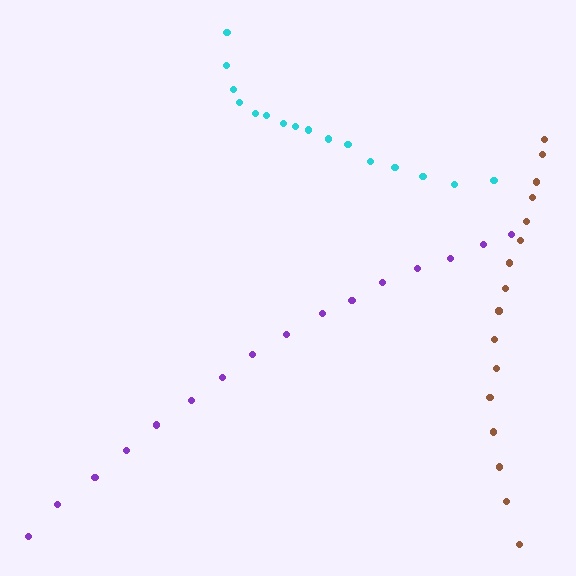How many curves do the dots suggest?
There are 3 distinct paths.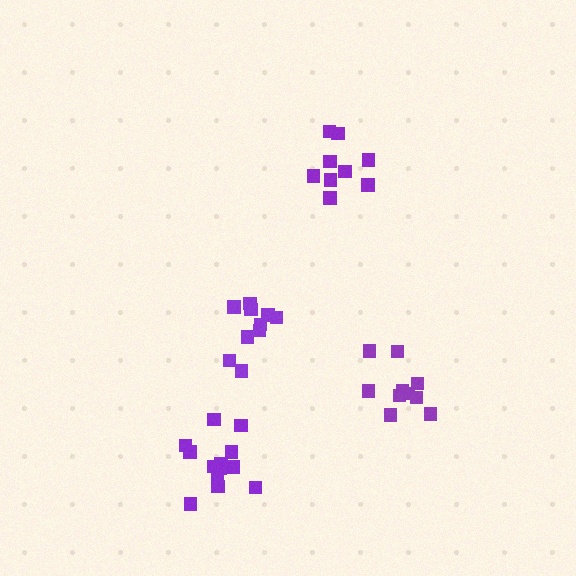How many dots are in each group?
Group 1: 10 dots, Group 2: 13 dots, Group 3: 9 dots, Group 4: 10 dots (42 total).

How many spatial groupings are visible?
There are 4 spatial groupings.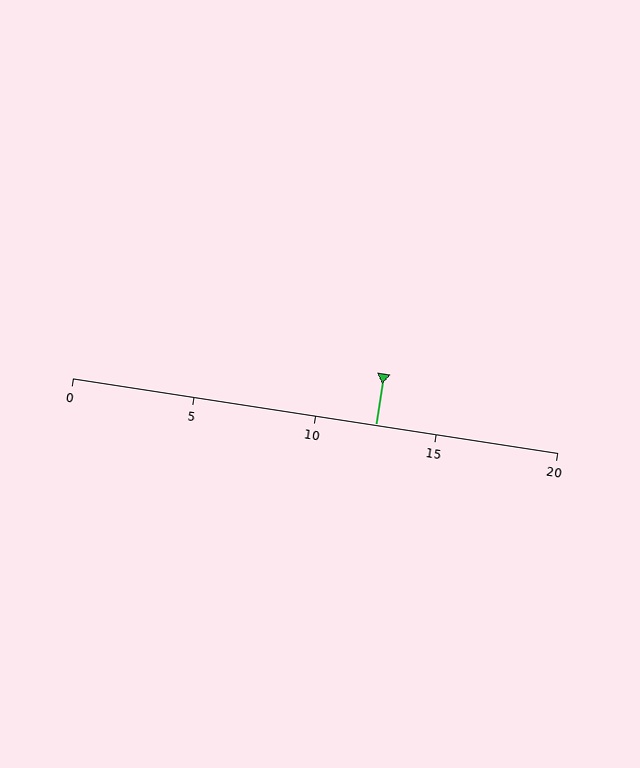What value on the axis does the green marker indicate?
The marker indicates approximately 12.5.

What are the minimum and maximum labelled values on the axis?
The axis runs from 0 to 20.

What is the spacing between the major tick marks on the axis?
The major ticks are spaced 5 apart.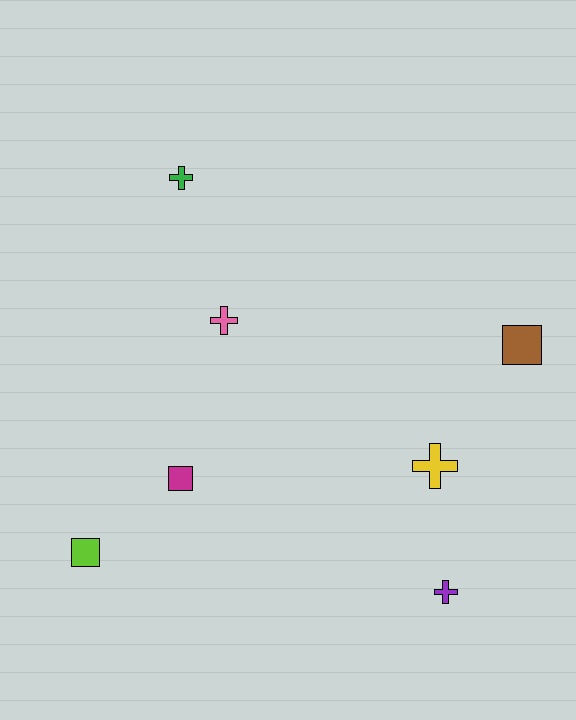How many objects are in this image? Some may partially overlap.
There are 7 objects.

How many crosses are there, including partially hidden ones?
There are 4 crosses.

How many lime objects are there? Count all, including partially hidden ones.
There is 1 lime object.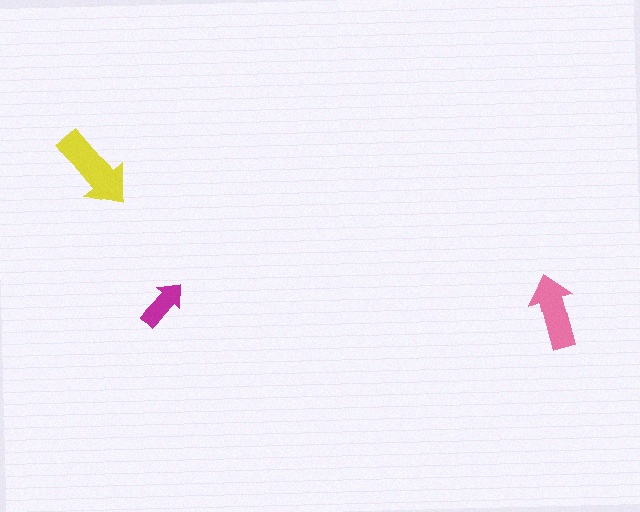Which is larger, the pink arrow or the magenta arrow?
The pink one.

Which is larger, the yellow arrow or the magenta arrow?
The yellow one.